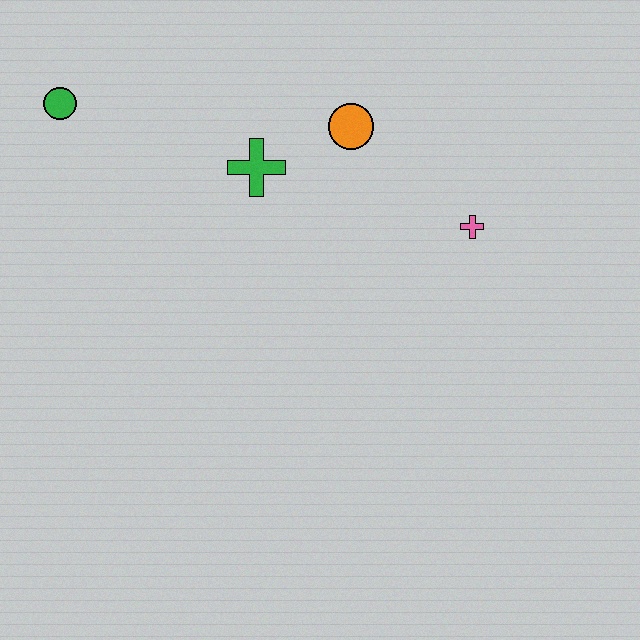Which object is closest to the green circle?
The green cross is closest to the green circle.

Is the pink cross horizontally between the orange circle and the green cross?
No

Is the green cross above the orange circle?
No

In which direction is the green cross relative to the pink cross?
The green cross is to the left of the pink cross.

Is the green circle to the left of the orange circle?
Yes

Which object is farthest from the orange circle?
The green circle is farthest from the orange circle.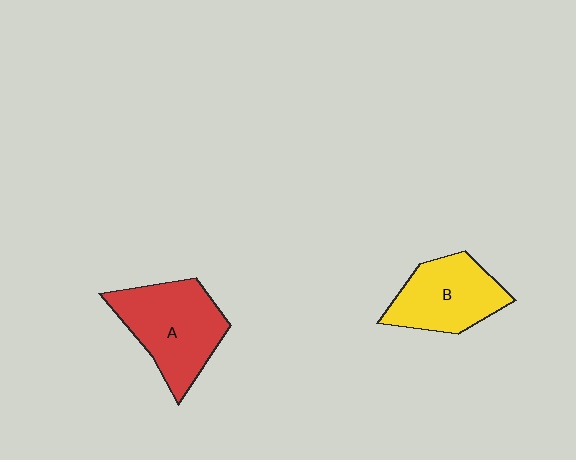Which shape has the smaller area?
Shape B (yellow).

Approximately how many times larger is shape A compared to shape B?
Approximately 1.2 times.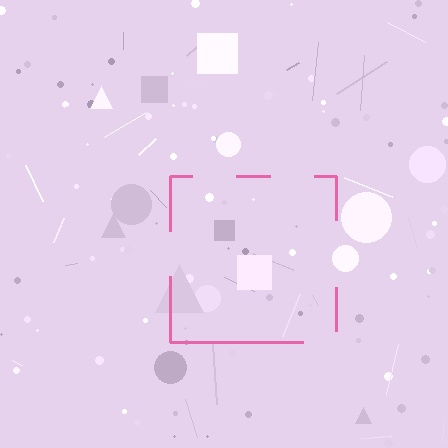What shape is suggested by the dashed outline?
The dashed outline suggests a square.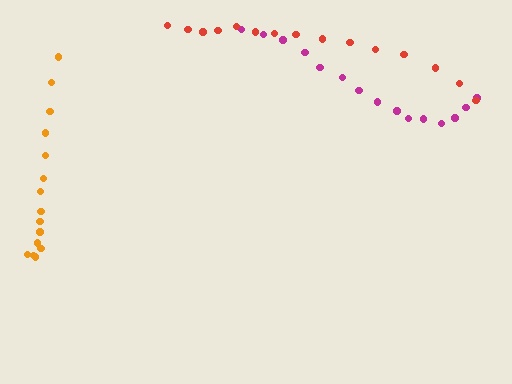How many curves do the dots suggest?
There are 3 distinct paths.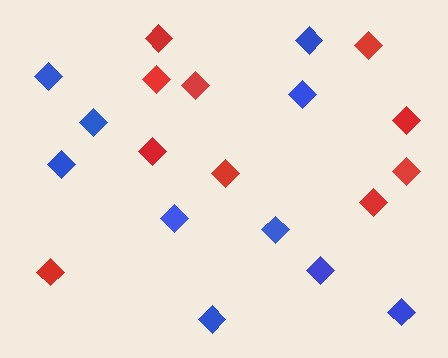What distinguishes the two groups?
There are 2 groups: one group of blue diamonds (10) and one group of red diamonds (10).